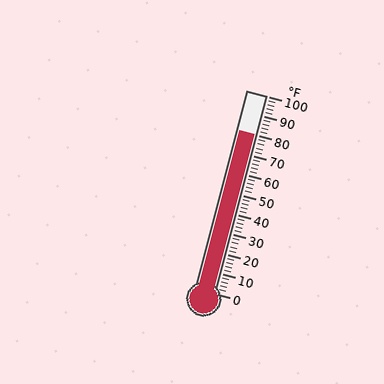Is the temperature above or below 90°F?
The temperature is below 90°F.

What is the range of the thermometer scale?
The thermometer scale ranges from 0°F to 100°F.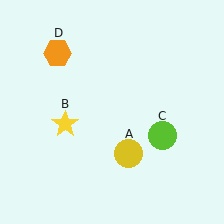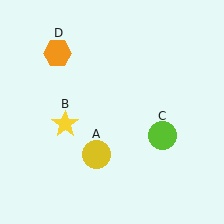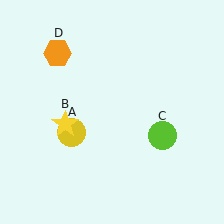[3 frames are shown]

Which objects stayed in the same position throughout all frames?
Yellow star (object B) and lime circle (object C) and orange hexagon (object D) remained stationary.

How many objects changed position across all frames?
1 object changed position: yellow circle (object A).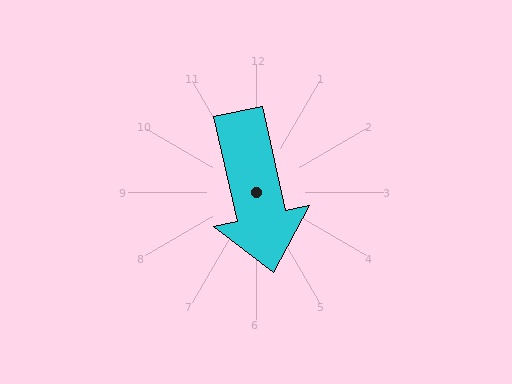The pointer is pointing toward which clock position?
Roughly 6 o'clock.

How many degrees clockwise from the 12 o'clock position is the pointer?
Approximately 167 degrees.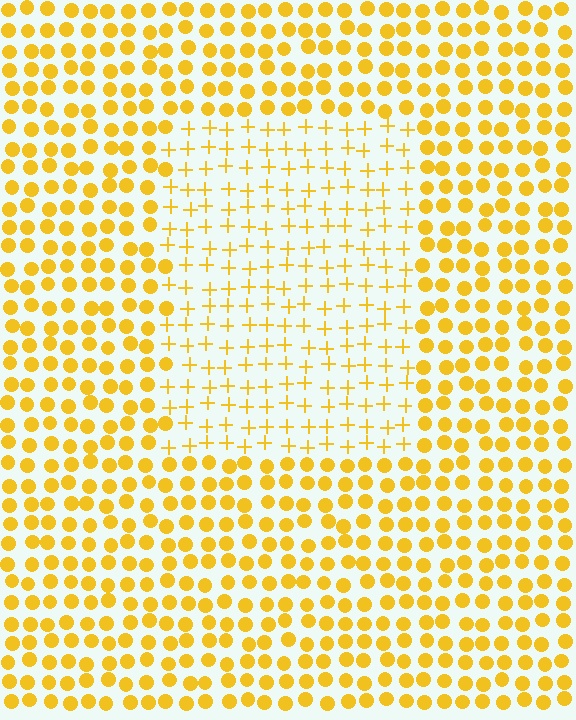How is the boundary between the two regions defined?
The boundary is defined by a change in element shape: plus signs inside vs. circles outside. All elements share the same color and spacing.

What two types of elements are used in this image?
The image uses plus signs inside the rectangle region and circles outside it.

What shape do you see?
I see a rectangle.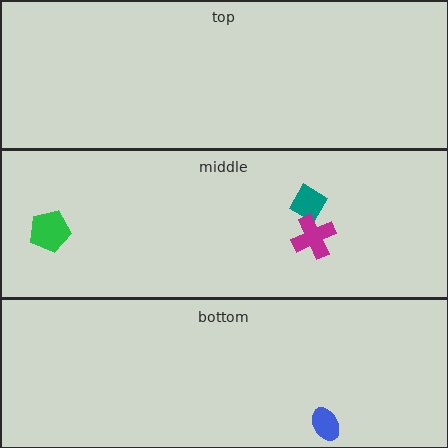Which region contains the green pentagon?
The middle region.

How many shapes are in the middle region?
3.